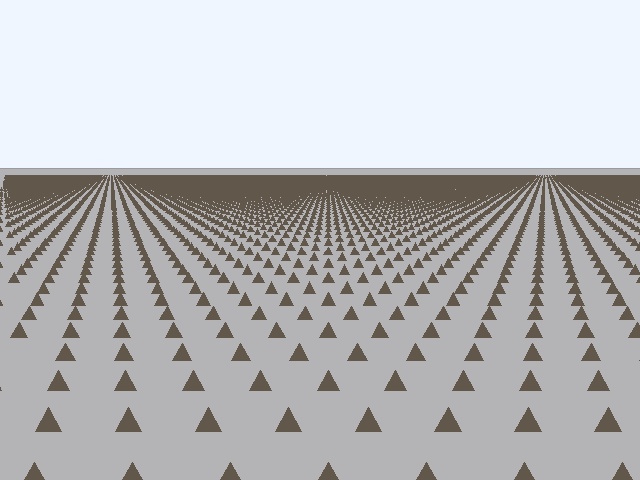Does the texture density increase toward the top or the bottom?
Density increases toward the top.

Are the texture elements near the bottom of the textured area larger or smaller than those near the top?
Larger. Near the bottom, elements are closer to the viewer and appear at a bigger on-screen size.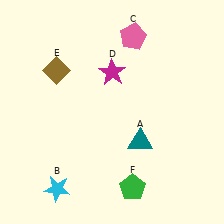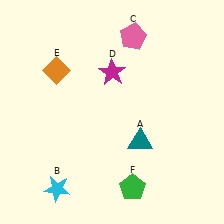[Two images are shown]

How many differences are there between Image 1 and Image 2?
There is 1 difference between the two images.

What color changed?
The diamond (E) changed from brown in Image 1 to orange in Image 2.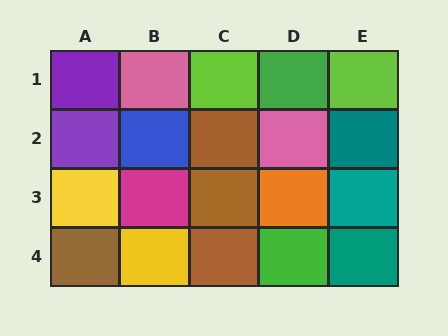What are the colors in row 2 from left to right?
Purple, blue, brown, pink, teal.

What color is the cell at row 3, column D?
Orange.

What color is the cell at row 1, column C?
Lime.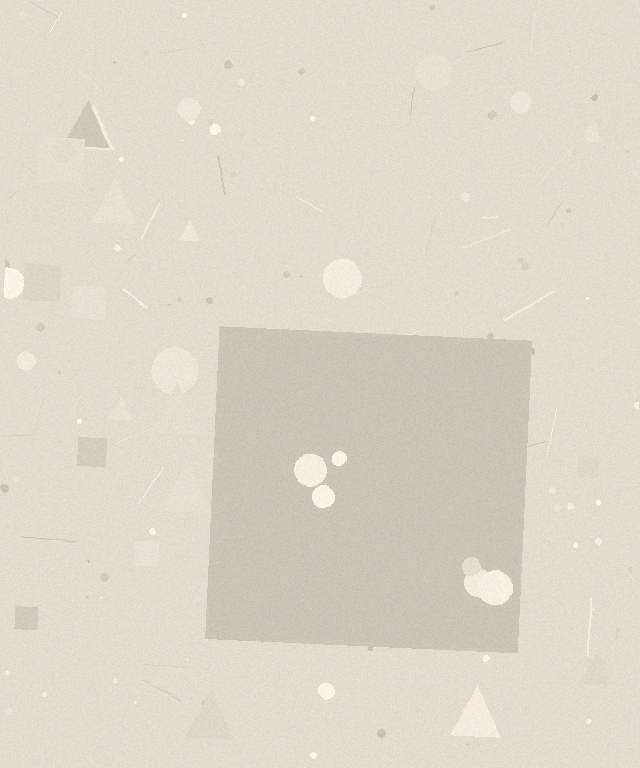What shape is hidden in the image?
A square is hidden in the image.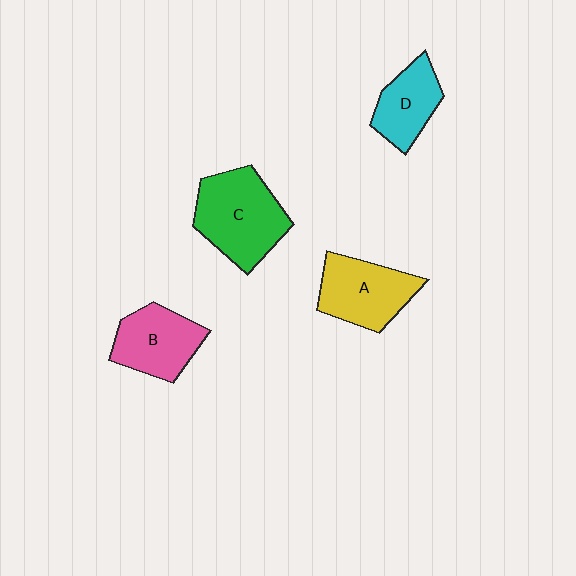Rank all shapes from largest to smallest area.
From largest to smallest: C (green), A (yellow), B (pink), D (cyan).